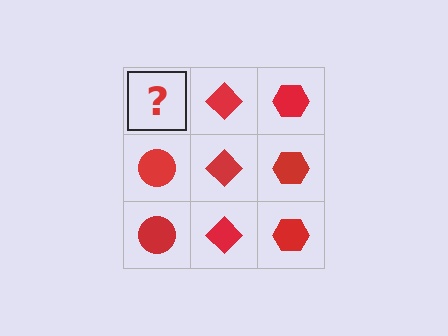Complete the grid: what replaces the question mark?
The question mark should be replaced with a red circle.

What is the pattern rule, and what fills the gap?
The rule is that each column has a consistent shape. The gap should be filled with a red circle.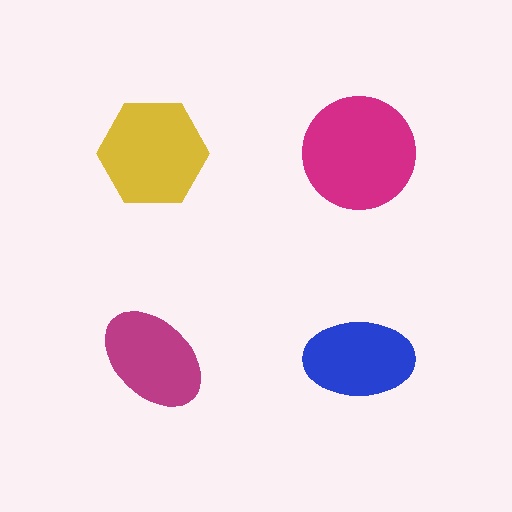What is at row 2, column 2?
A blue ellipse.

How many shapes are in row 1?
2 shapes.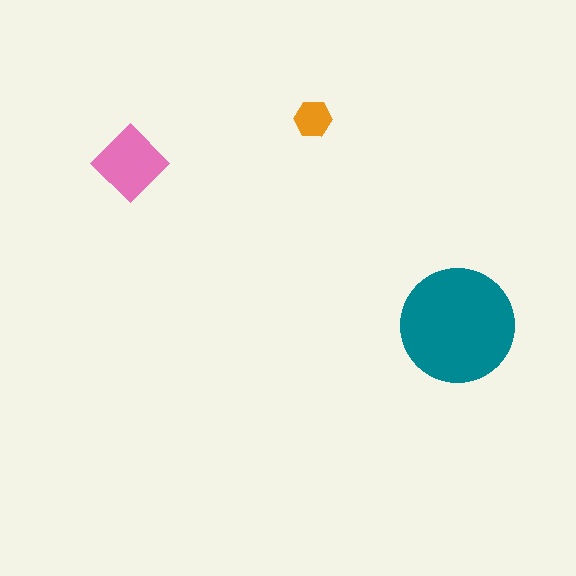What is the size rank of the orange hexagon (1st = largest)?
3rd.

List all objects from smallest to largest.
The orange hexagon, the pink diamond, the teal circle.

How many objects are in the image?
There are 3 objects in the image.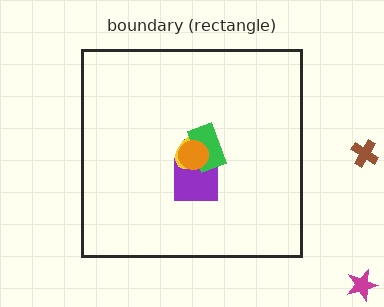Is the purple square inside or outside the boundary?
Inside.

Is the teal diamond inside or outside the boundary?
Inside.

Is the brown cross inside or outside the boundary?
Outside.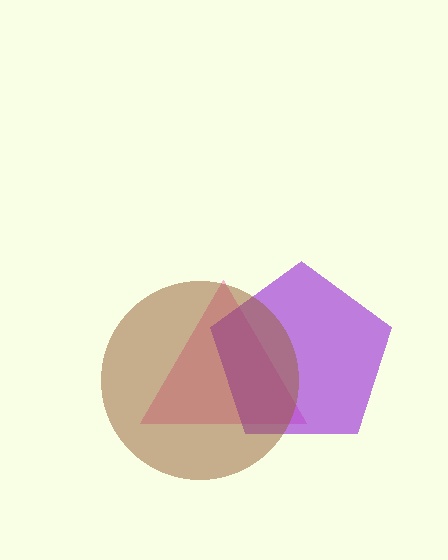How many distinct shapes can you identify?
There are 3 distinct shapes: a pink triangle, a purple pentagon, a brown circle.